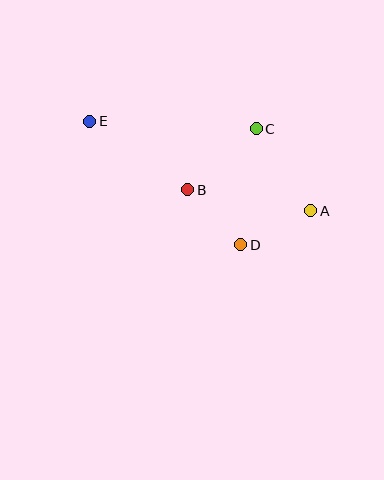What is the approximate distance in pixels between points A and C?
The distance between A and C is approximately 98 pixels.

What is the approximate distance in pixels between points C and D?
The distance between C and D is approximately 117 pixels.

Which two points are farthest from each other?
Points A and E are farthest from each other.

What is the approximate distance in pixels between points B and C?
The distance between B and C is approximately 92 pixels.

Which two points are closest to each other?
Points B and D are closest to each other.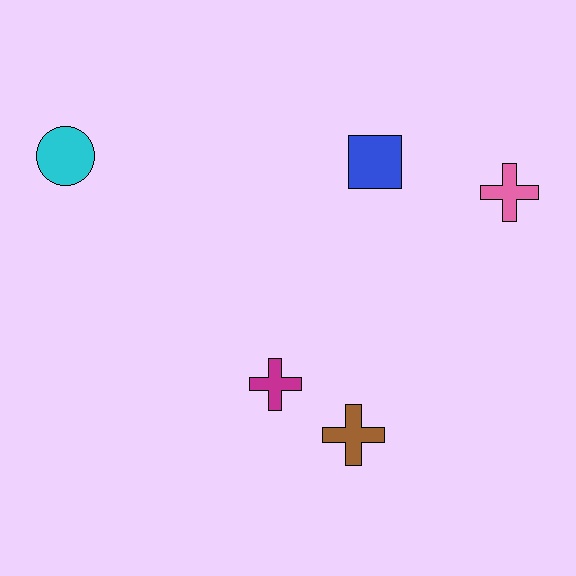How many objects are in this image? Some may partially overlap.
There are 5 objects.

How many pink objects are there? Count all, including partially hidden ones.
There is 1 pink object.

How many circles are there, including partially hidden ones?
There is 1 circle.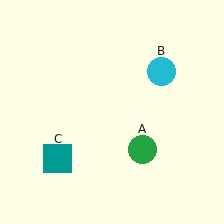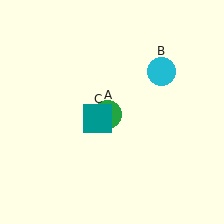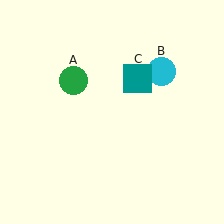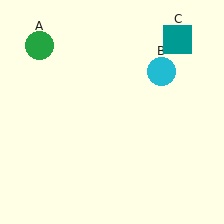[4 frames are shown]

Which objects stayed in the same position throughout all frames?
Cyan circle (object B) remained stationary.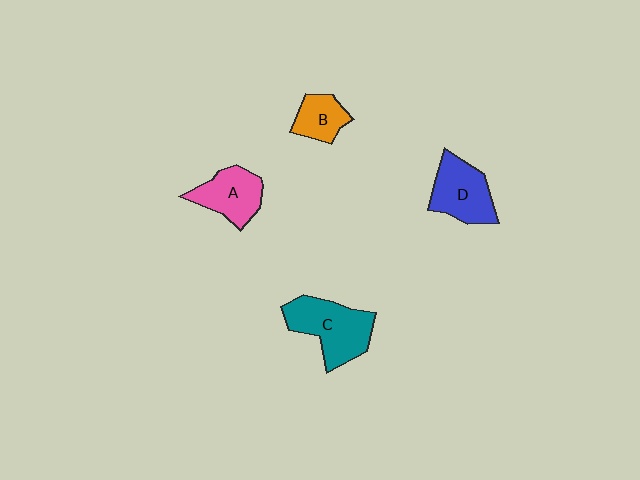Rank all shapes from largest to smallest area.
From largest to smallest: C (teal), D (blue), A (pink), B (orange).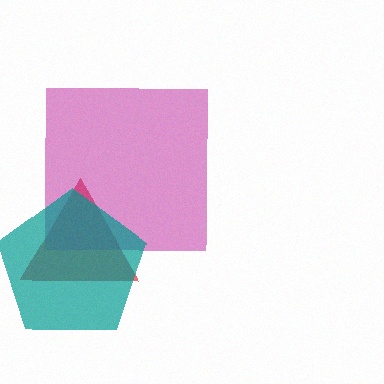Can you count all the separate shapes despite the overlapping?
Yes, there are 3 separate shapes.